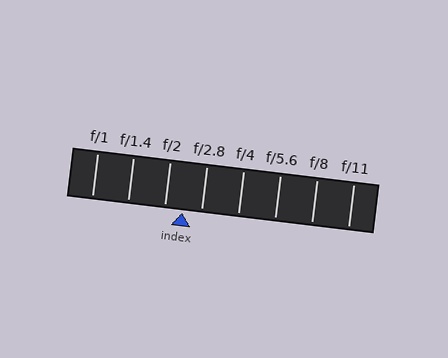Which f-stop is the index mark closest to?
The index mark is closest to f/2.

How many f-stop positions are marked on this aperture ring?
There are 8 f-stop positions marked.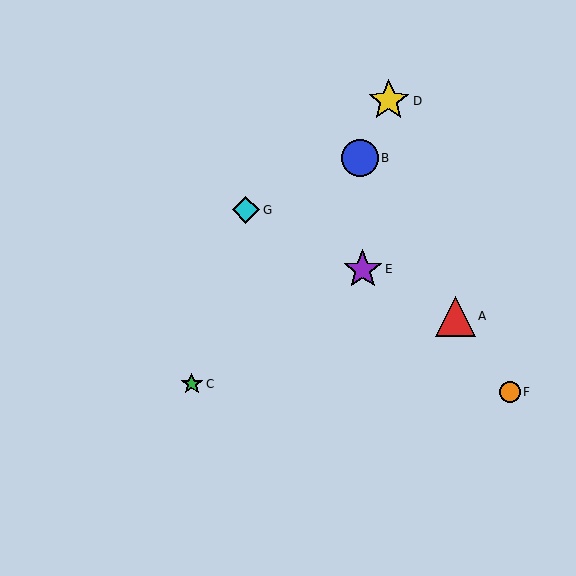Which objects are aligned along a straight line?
Objects A, E, G are aligned along a straight line.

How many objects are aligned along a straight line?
3 objects (A, E, G) are aligned along a straight line.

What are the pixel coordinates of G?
Object G is at (246, 210).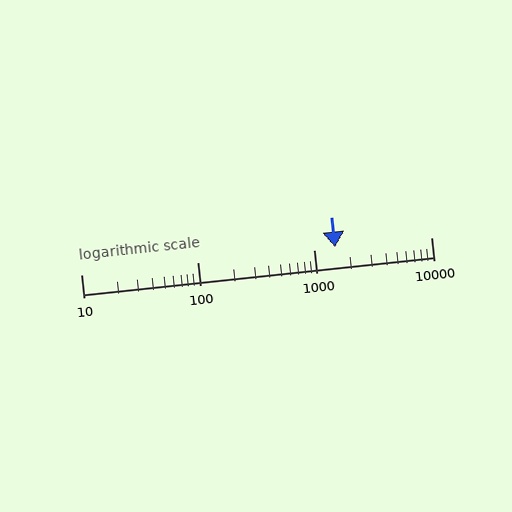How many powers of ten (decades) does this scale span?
The scale spans 3 decades, from 10 to 10000.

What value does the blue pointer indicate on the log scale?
The pointer indicates approximately 1500.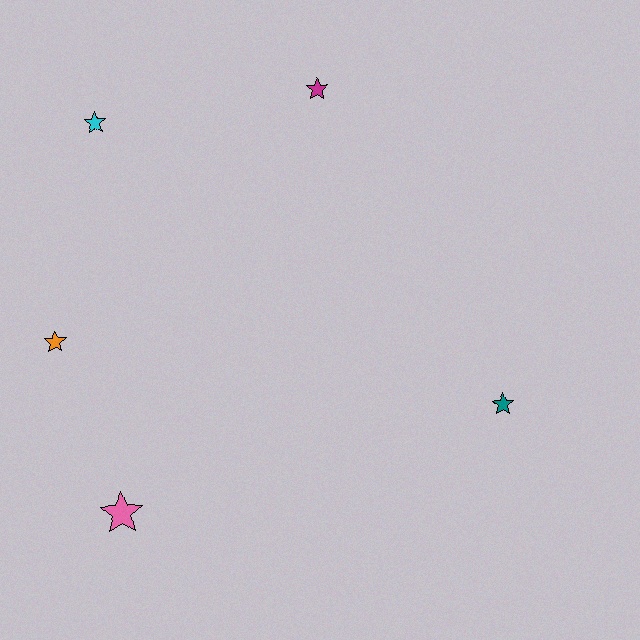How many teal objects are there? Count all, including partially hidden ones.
There is 1 teal object.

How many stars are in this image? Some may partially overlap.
There are 5 stars.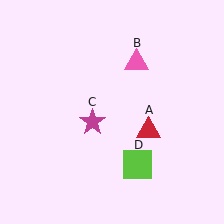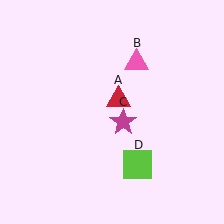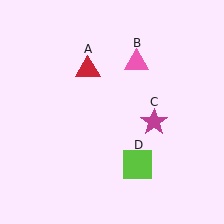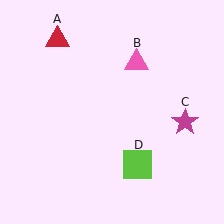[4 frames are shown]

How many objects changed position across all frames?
2 objects changed position: red triangle (object A), magenta star (object C).